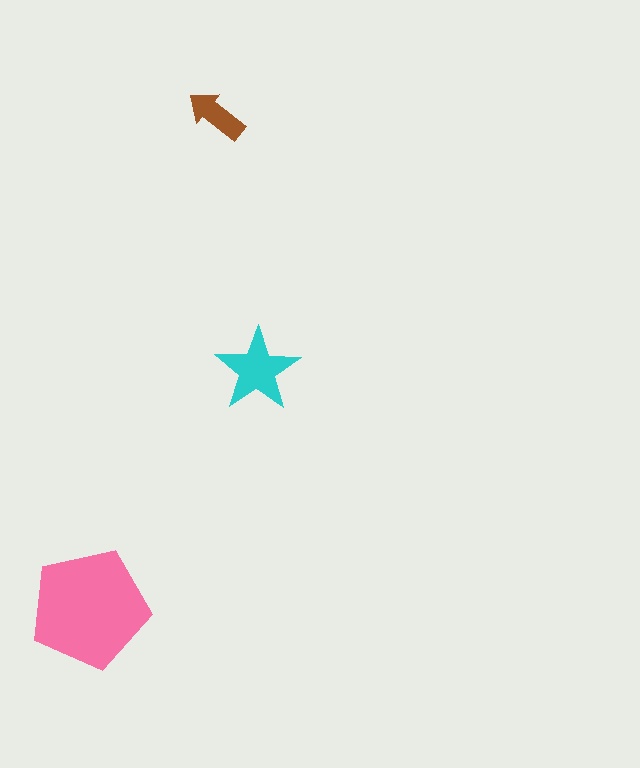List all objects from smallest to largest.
The brown arrow, the cyan star, the pink pentagon.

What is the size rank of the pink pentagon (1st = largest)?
1st.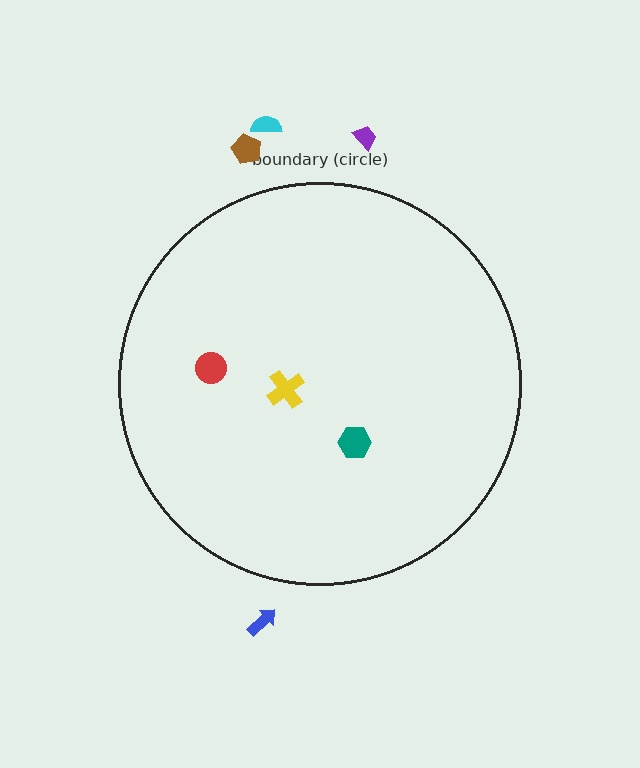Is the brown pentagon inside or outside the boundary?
Outside.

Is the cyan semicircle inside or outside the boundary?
Outside.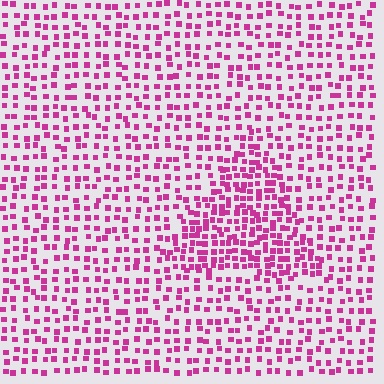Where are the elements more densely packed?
The elements are more densely packed inside the triangle boundary.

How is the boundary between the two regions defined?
The boundary is defined by a change in element density (approximately 1.8x ratio). All elements are the same color, size, and shape.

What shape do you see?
I see a triangle.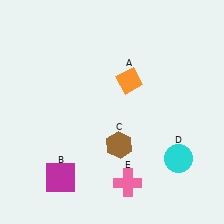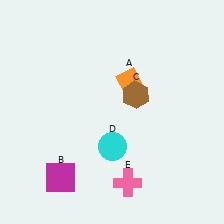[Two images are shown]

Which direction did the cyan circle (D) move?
The cyan circle (D) moved left.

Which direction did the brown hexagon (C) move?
The brown hexagon (C) moved up.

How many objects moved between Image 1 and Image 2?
2 objects moved between the two images.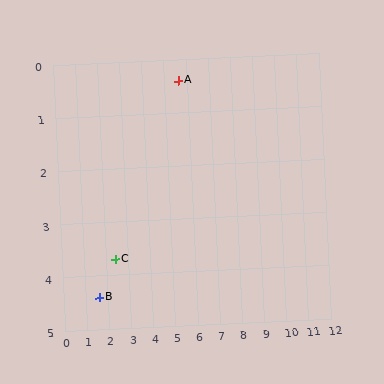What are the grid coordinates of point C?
Point C is at approximately (2.4, 3.7).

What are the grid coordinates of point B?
Point B is at approximately (1.6, 4.4).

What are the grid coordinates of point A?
Point A is at approximately (5.6, 0.4).